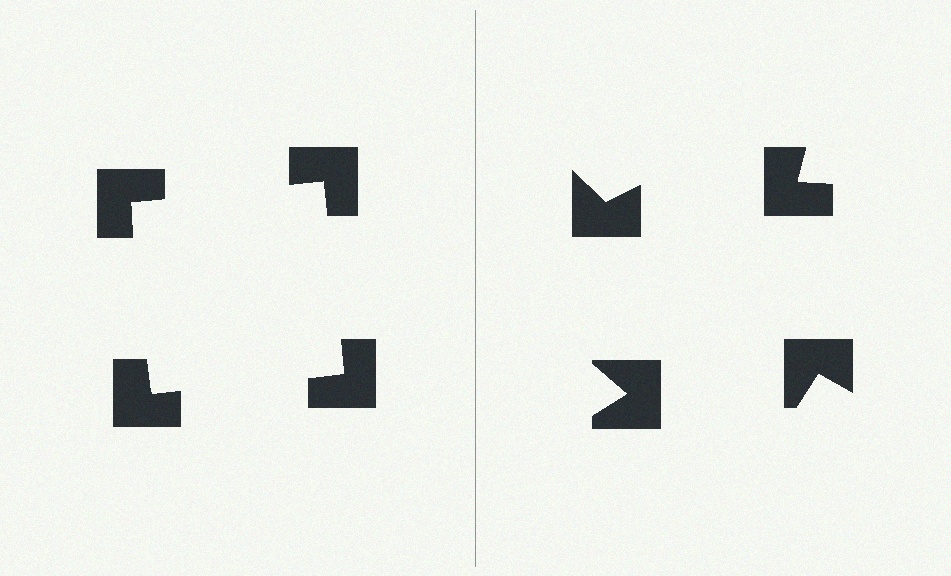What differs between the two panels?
The notched squares are positioned identically on both sides; only the wedge orientations differ. On the left they align to a square; on the right they are misaligned.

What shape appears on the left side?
An illusory square.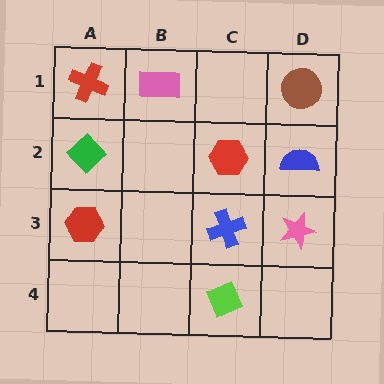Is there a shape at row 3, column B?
No, that cell is empty.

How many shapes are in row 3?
3 shapes.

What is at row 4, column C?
A lime diamond.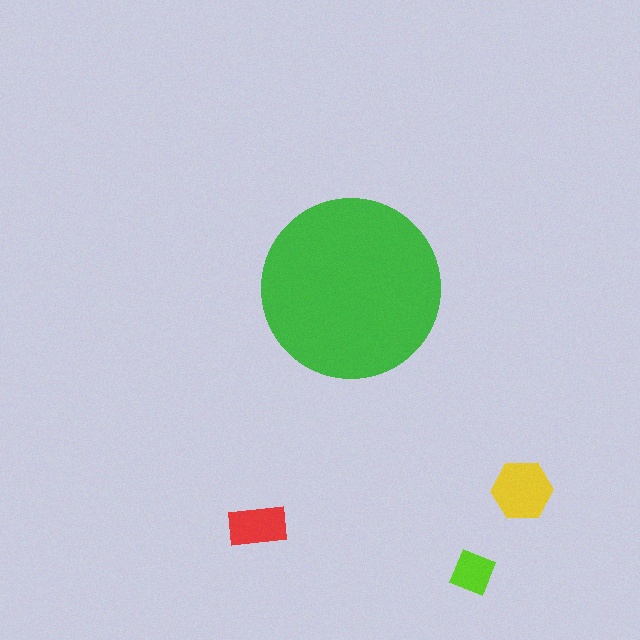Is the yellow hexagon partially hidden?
No, the yellow hexagon is fully visible.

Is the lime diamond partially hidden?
No, the lime diamond is fully visible.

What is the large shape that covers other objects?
A green circle.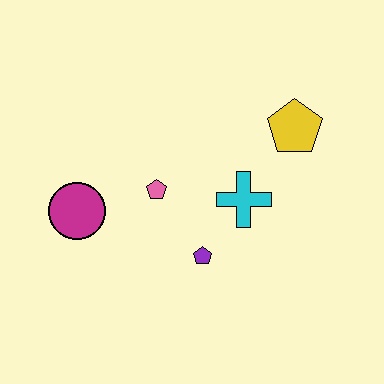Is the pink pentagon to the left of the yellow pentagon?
Yes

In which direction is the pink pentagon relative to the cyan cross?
The pink pentagon is to the left of the cyan cross.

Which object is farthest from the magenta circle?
The yellow pentagon is farthest from the magenta circle.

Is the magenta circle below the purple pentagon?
No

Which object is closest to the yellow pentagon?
The cyan cross is closest to the yellow pentagon.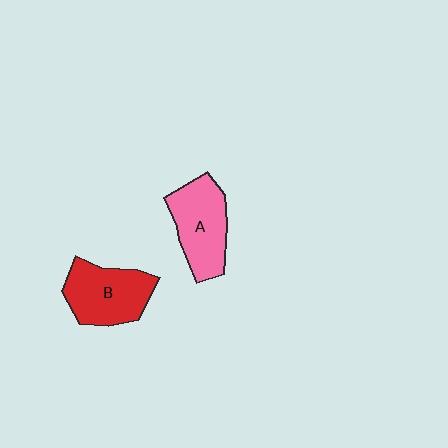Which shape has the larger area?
Shape B (red).